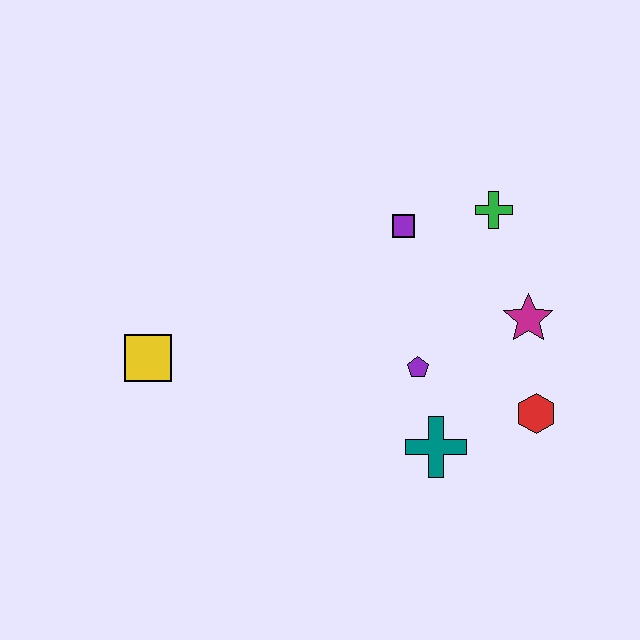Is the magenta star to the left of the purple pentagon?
No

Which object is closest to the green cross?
The purple square is closest to the green cross.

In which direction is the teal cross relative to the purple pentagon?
The teal cross is below the purple pentagon.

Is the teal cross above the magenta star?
No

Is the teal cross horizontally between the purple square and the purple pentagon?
No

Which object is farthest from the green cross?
The yellow square is farthest from the green cross.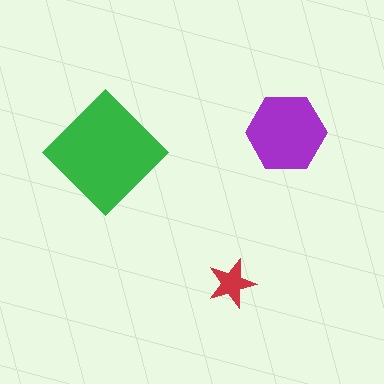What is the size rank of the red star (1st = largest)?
3rd.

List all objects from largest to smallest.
The green diamond, the purple hexagon, the red star.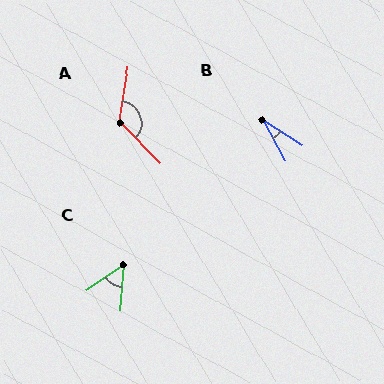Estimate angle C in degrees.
Approximately 52 degrees.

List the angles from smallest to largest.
B (30°), C (52°), A (126°).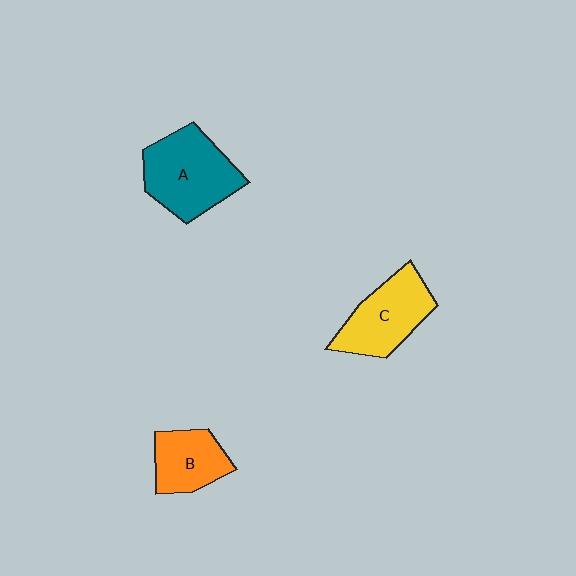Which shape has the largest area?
Shape A (teal).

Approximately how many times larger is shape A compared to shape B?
Approximately 1.6 times.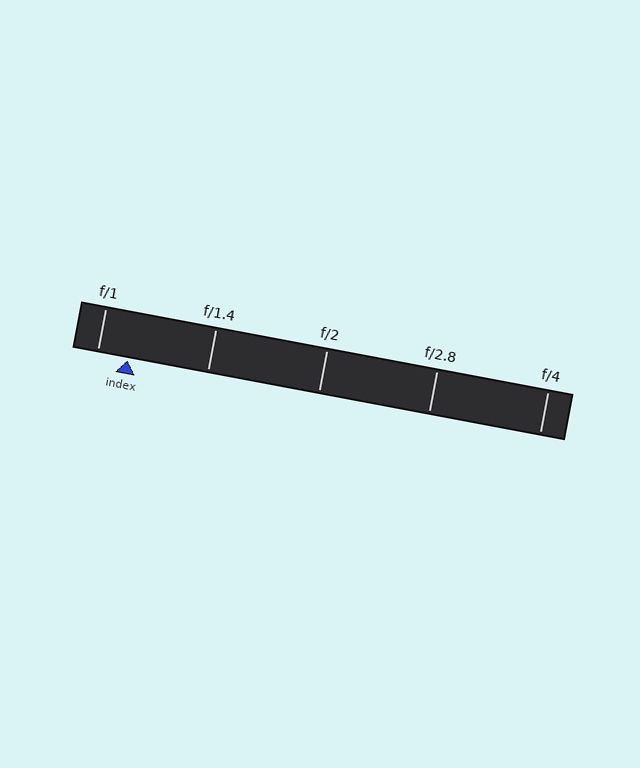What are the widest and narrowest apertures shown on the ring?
The widest aperture shown is f/1 and the narrowest is f/4.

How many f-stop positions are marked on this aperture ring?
There are 5 f-stop positions marked.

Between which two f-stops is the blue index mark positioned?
The index mark is between f/1 and f/1.4.